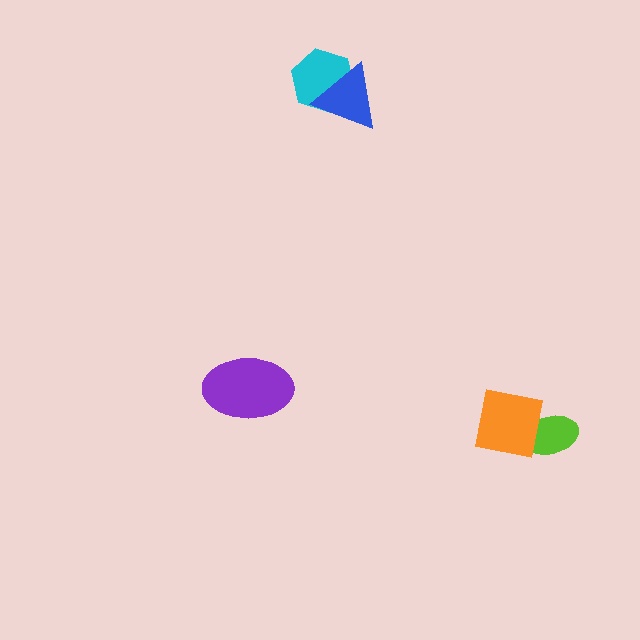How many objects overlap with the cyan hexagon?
1 object overlaps with the cyan hexagon.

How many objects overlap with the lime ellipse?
1 object overlaps with the lime ellipse.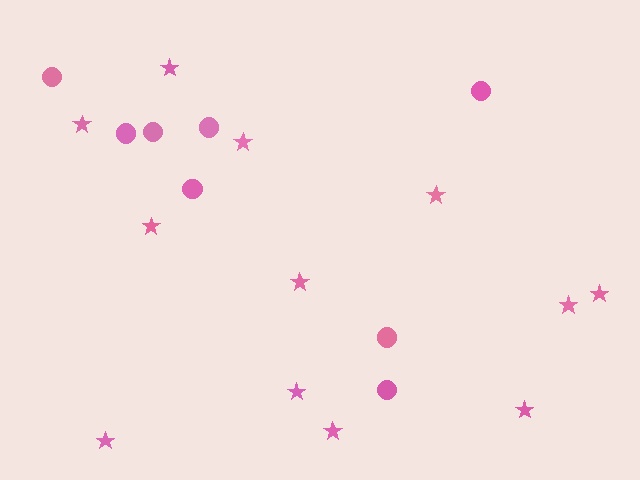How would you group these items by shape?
There are 2 groups: one group of stars (12) and one group of circles (8).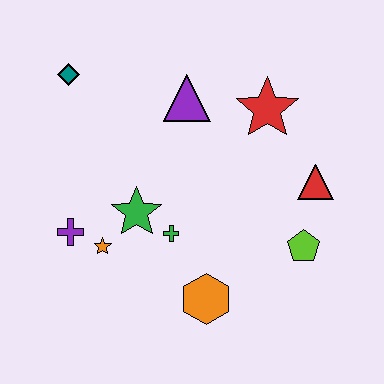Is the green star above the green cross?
Yes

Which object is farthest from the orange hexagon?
The teal diamond is farthest from the orange hexagon.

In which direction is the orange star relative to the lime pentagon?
The orange star is to the left of the lime pentagon.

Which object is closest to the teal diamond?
The purple triangle is closest to the teal diamond.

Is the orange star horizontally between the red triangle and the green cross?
No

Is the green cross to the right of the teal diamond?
Yes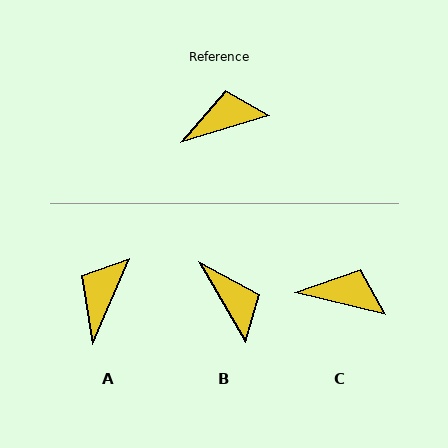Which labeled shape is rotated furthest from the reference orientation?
B, about 77 degrees away.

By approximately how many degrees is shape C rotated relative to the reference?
Approximately 31 degrees clockwise.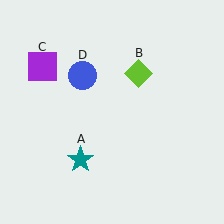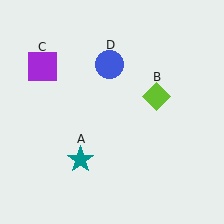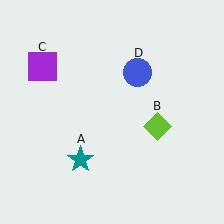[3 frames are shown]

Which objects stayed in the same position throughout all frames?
Teal star (object A) and purple square (object C) remained stationary.